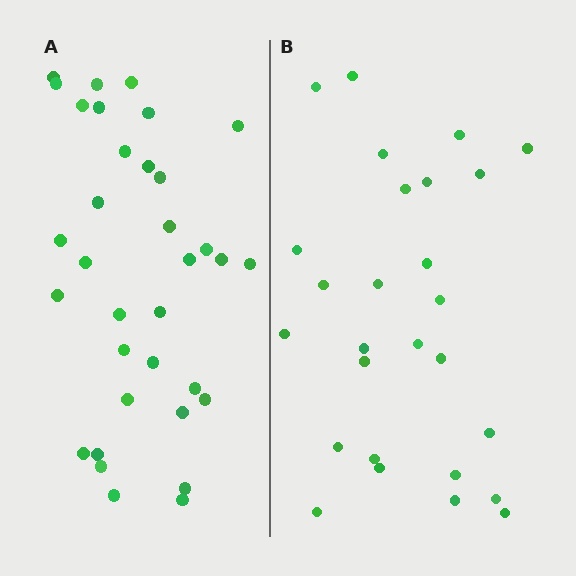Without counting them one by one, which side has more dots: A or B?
Region A (the left region) has more dots.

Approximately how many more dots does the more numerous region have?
Region A has roughly 8 or so more dots than region B.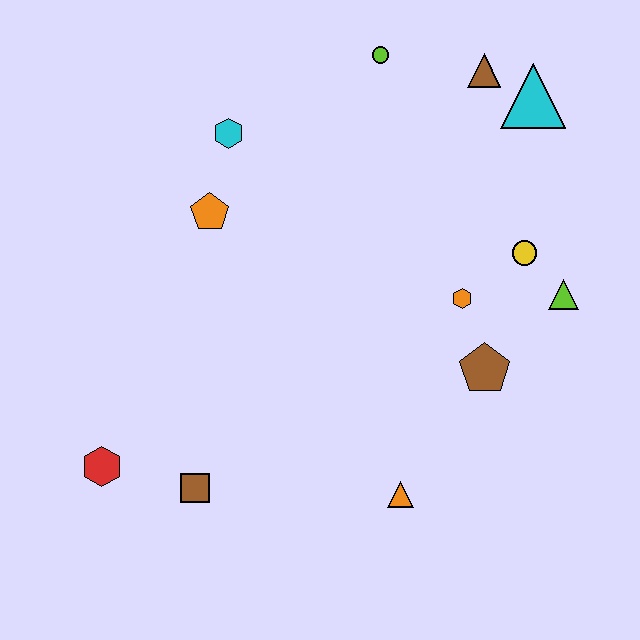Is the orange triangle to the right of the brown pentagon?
No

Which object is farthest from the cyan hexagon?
The orange triangle is farthest from the cyan hexagon.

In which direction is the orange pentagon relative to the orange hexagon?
The orange pentagon is to the left of the orange hexagon.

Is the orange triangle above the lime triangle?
No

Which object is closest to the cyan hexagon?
The orange pentagon is closest to the cyan hexagon.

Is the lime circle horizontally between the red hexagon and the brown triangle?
Yes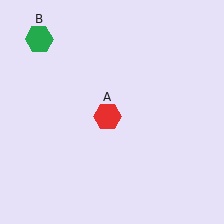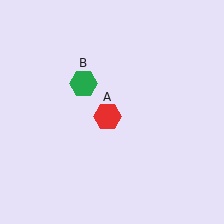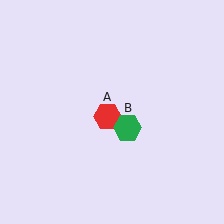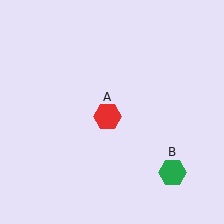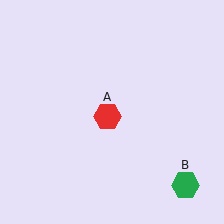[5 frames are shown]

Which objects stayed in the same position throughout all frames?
Red hexagon (object A) remained stationary.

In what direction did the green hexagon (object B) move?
The green hexagon (object B) moved down and to the right.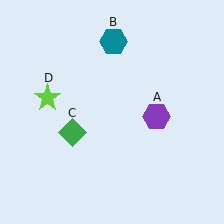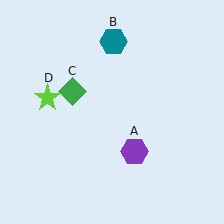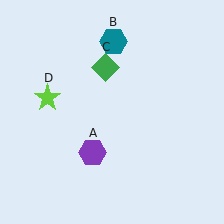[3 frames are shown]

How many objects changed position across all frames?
2 objects changed position: purple hexagon (object A), green diamond (object C).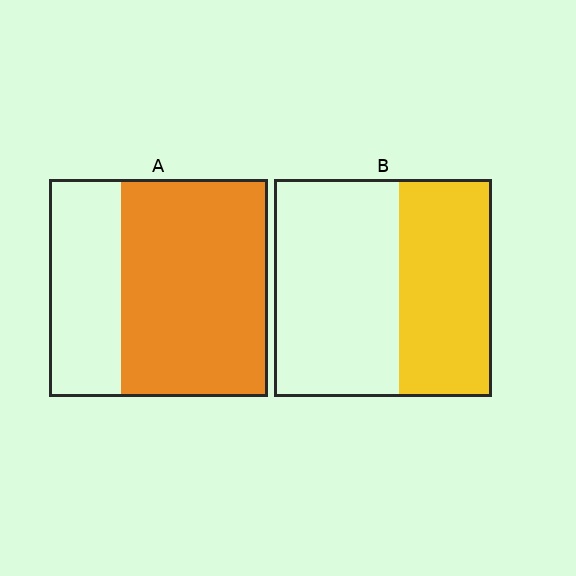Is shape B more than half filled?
No.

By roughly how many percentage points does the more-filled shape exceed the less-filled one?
By roughly 25 percentage points (A over B).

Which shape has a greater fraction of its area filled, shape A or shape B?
Shape A.